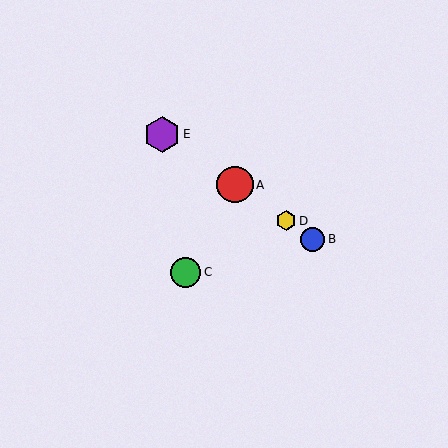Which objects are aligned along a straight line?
Objects A, B, D, E are aligned along a straight line.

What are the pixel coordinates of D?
Object D is at (286, 221).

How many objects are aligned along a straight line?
4 objects (A, B, D, E) are aligned along a straight line.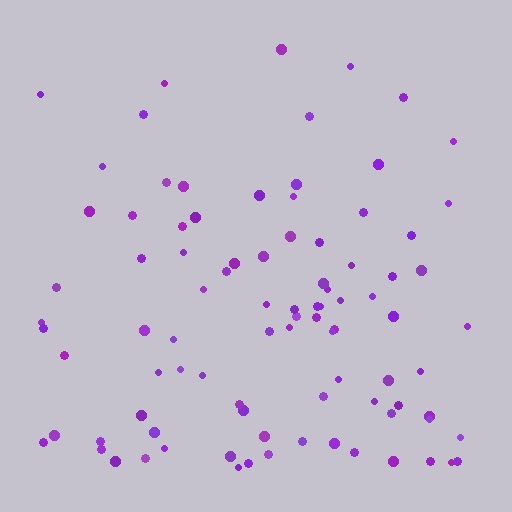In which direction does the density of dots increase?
From top to bottom, with the bottom side densest.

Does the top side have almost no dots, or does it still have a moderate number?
Still a moderate number, just noticeably fewer than the bottom.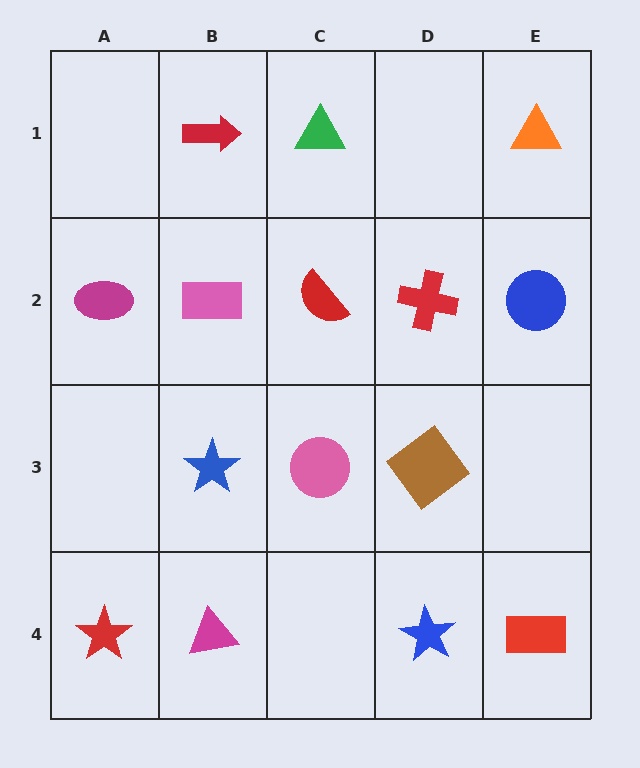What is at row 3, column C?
A pink circle.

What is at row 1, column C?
A green triangle.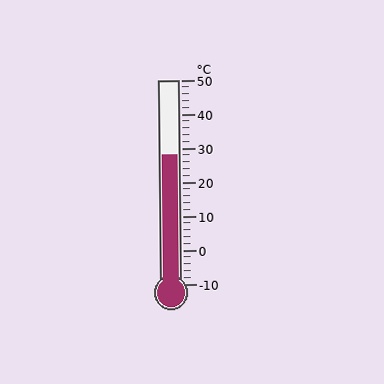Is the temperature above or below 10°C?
The temperature is above 10°C.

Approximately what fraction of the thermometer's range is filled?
The thermometer is filled to approximately 65% of its range.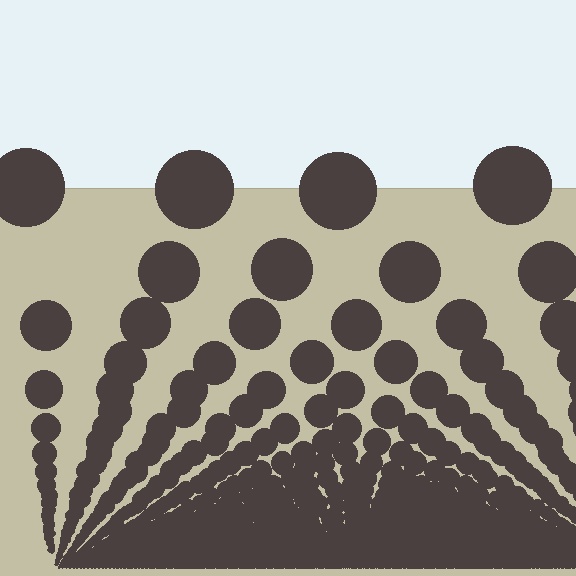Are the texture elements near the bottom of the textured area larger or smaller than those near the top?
Smaller. The gradient is inverted — elements near the bottom are smaller and denser.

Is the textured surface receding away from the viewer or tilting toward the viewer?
The surface appears to tilt toward the viewer. Texture elements get larger and sparser toward the top.